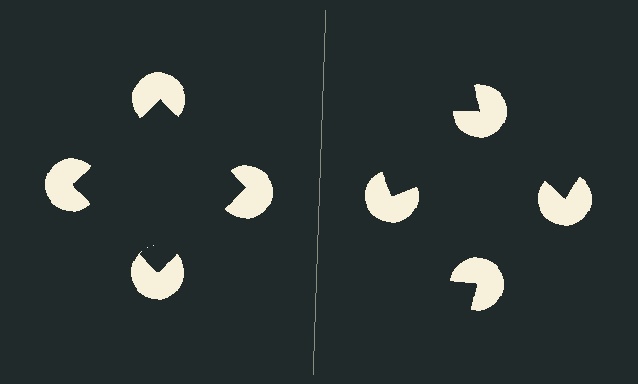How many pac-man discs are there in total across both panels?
8 — 4 on each side.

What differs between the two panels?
The pac-man discs are positioned identically on both sides; only the wedge orientations differ. On the left they align to a square; on the right they are misaligned.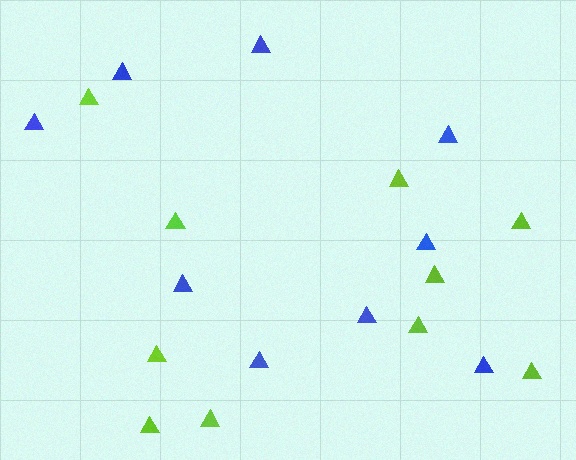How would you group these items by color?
There are 2 groups: one group of blue triangles (9) and one group of lime triangles (10).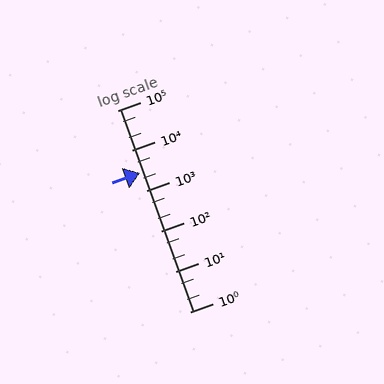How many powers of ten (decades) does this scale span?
The scale spans 5 decades, from 1 to 100000.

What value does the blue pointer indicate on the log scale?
The pointer indicates approximately 2800.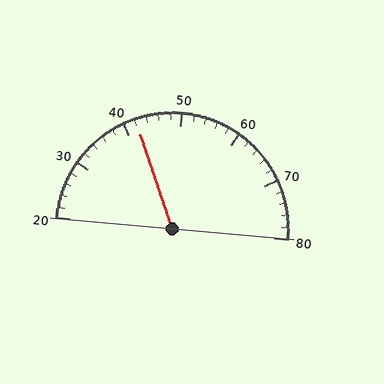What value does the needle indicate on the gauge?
The needle indicates approximately 42.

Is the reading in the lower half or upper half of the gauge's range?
The reading is in the lower half of the range (20 to 80).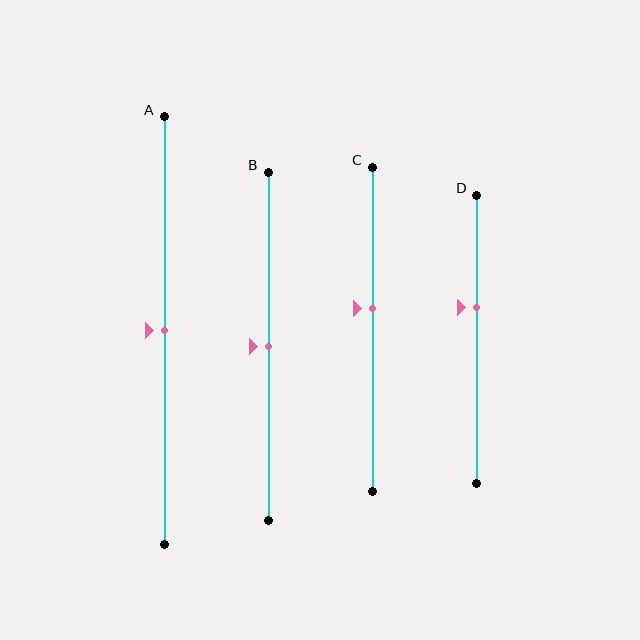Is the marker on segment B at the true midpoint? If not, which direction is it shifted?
Yes, the marker on segment B is at the true midpoint.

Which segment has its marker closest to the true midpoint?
Segment A has its marker closest to the true midpoint.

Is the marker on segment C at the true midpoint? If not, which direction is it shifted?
No, the marker on segment C is shifted upward by about 6% of the segment length.